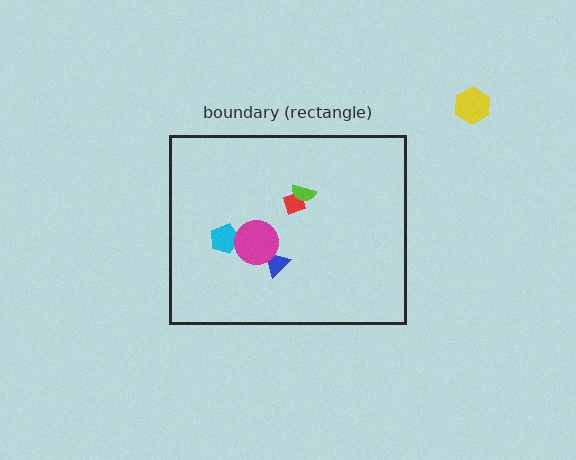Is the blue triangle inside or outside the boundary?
Inside.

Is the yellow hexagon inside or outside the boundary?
Outside.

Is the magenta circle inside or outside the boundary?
Inside.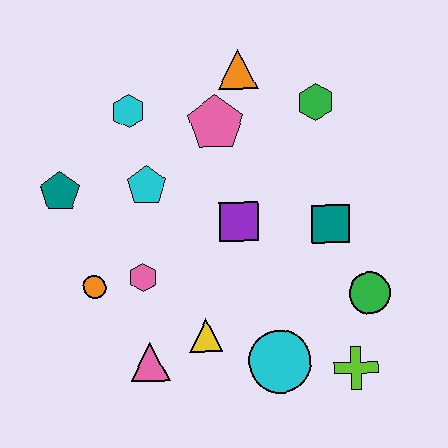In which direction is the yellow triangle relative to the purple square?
The yellow triangle is below the purple square.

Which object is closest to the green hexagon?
The orange triangle is closest to the green hexagon.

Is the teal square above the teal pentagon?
No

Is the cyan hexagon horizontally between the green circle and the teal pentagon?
Yes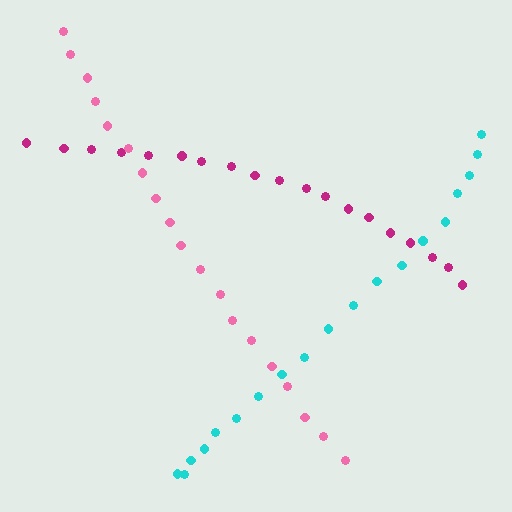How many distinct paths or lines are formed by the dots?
There are 3 distinct paths.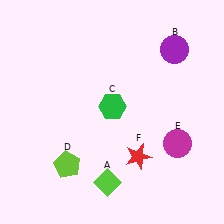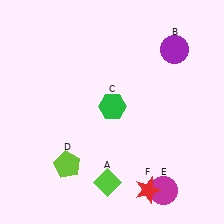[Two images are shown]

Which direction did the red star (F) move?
The red star (F) moved down.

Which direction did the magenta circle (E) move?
The magenta circle (E) moved down.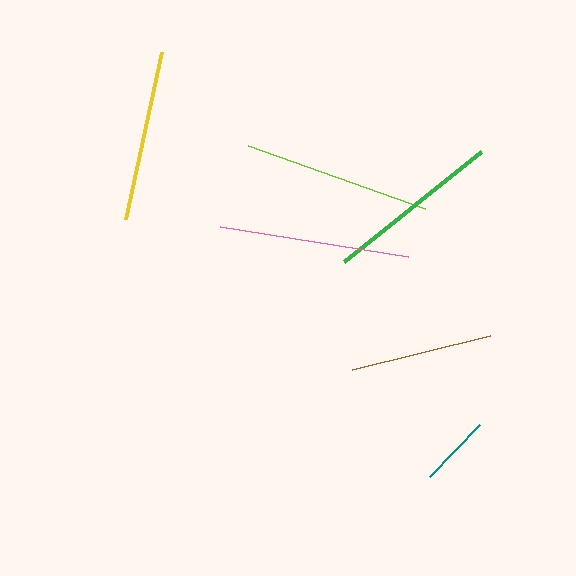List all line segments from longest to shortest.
From longest to shortest: pink, lime, green, yellow, brown, teal.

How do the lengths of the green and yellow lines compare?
The green and yellow lines are approximately the same length.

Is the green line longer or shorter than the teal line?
The green line is longer than the teal line.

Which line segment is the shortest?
The teal line is the shortest at approximately 72 pixels.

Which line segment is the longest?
The pink line is the longest at approximately 191 pixels.